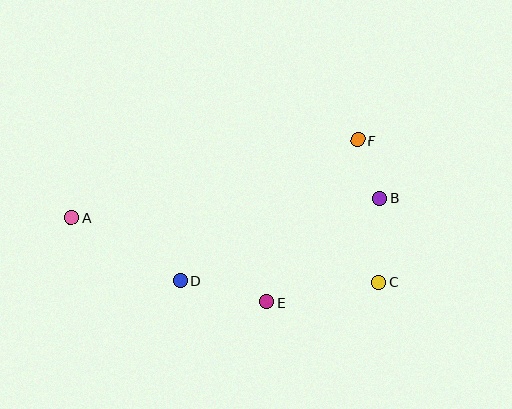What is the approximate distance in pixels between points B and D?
The distance between B and D is approximately 216 pixels.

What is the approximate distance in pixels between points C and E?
The distance between C and E is approximately 114 pixels.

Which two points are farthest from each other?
Points A and C are farthest from each other.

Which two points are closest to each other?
Points B and F are closest to each other.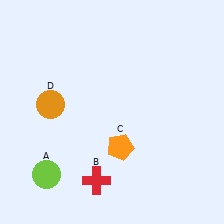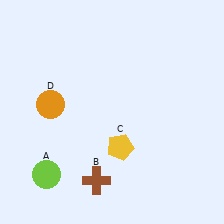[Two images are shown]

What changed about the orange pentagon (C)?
In Image 1, C is orange. In Image 2, it changed to yellow.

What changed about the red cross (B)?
In Image 1, B is red. In Image 2, it changed to brown.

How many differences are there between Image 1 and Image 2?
There are 2 differences between the two images.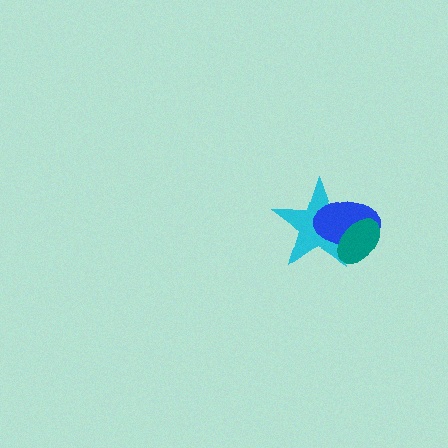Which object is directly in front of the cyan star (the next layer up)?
The blue ellipse is directly in front of the cyan star.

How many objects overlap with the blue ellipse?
2 objects overlap with the blue ellipse.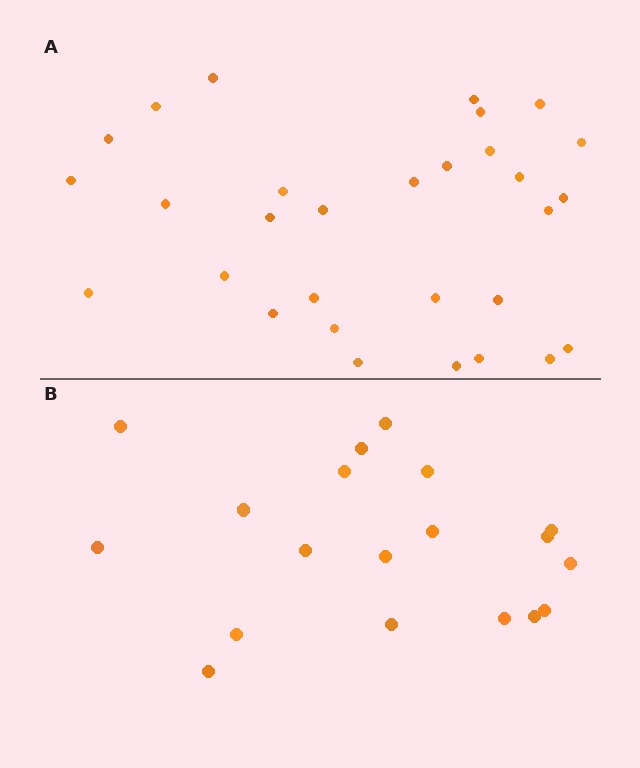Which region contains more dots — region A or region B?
Region A (the top region) has more dots.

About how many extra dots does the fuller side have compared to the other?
Region A has roughly 12 or so more dots than region B.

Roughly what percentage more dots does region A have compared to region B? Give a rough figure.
About 60% more.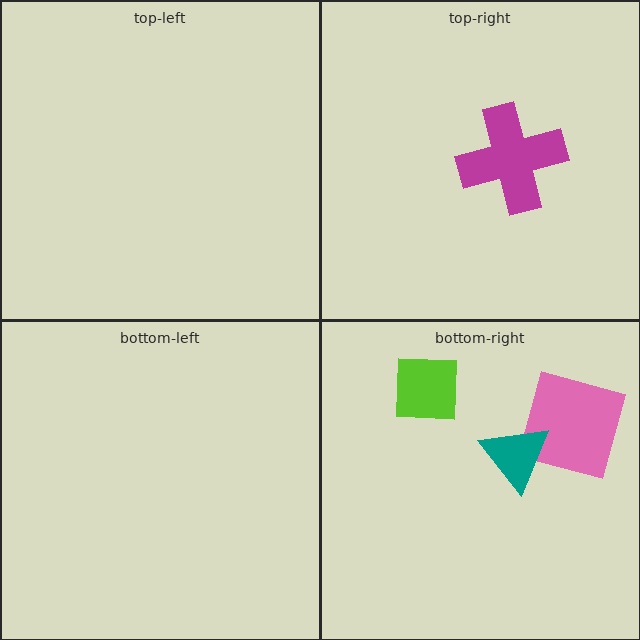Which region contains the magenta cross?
The top-right region.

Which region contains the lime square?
The bottom-right region.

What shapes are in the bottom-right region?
The lime square, the pink square, the teal triangle.